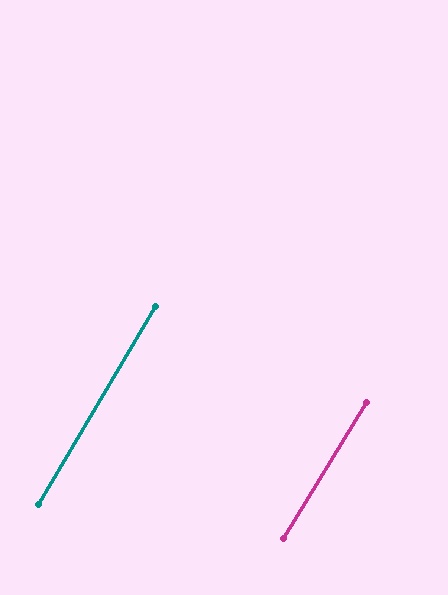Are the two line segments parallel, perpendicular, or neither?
Parallel — their directions differ by only 0.7°.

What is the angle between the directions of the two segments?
Approximately 1 degree.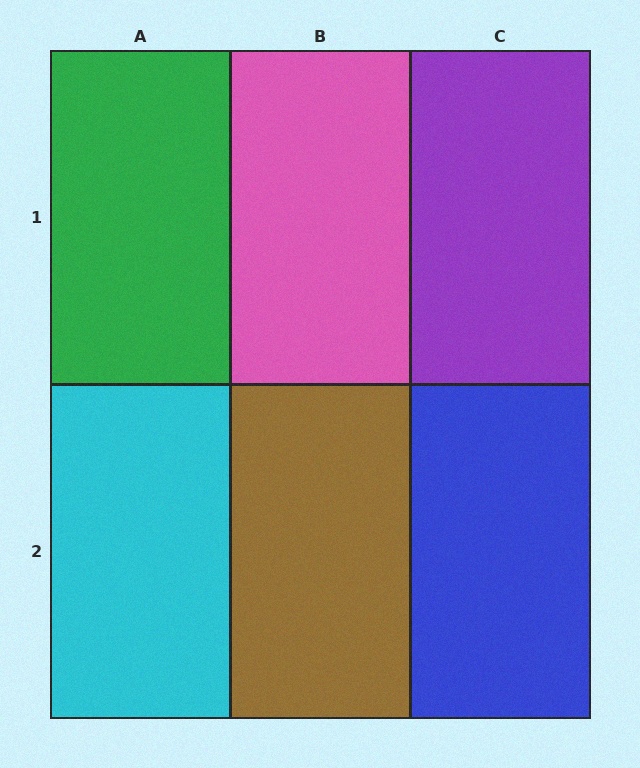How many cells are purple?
1 cell is purple.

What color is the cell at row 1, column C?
Purple.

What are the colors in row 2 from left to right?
Cyan, brown, blue.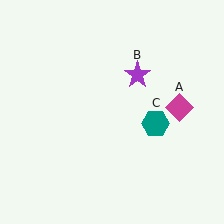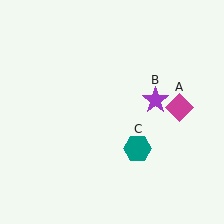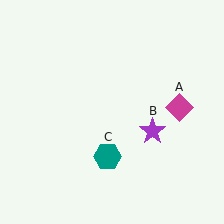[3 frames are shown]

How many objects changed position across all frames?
2 objects changed position: purple star (object B), teal hexagon (object C).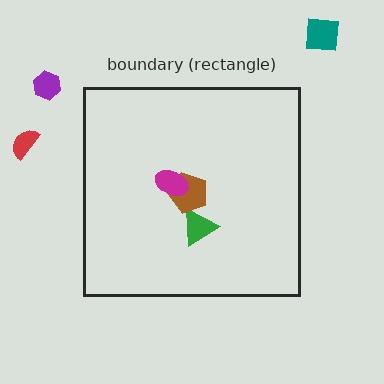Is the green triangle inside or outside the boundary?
Inside.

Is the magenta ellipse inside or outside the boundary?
Inside.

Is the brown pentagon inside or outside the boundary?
Inside.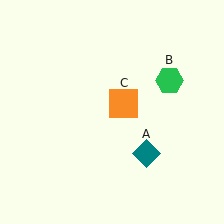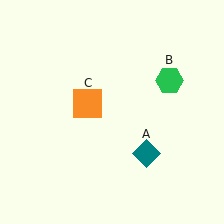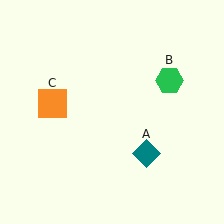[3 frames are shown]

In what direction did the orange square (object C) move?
The orange square (object C) moved left.